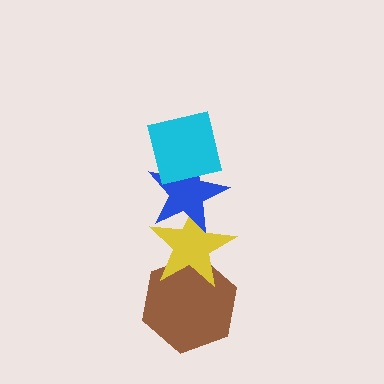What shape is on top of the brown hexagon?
The yellow star is on top of the brown hexagon.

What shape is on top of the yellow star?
The blue star is on top of the yellow star.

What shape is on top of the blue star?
The cyan square is on top of the blue star.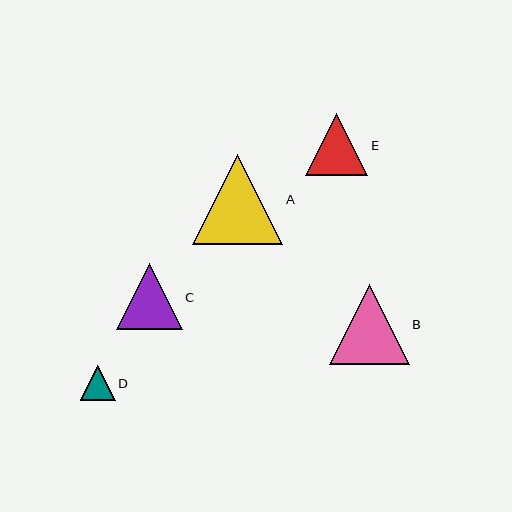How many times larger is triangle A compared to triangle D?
Triangle A is approximately 2.6 times the size of triangle D.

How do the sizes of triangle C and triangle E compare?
Triangle C and triangle E are approximately the same size.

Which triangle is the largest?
Triangle A is the largest with a size of approximately 90 pixels.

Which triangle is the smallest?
Triangle D is the smallest with a size of approximately 35 pixels.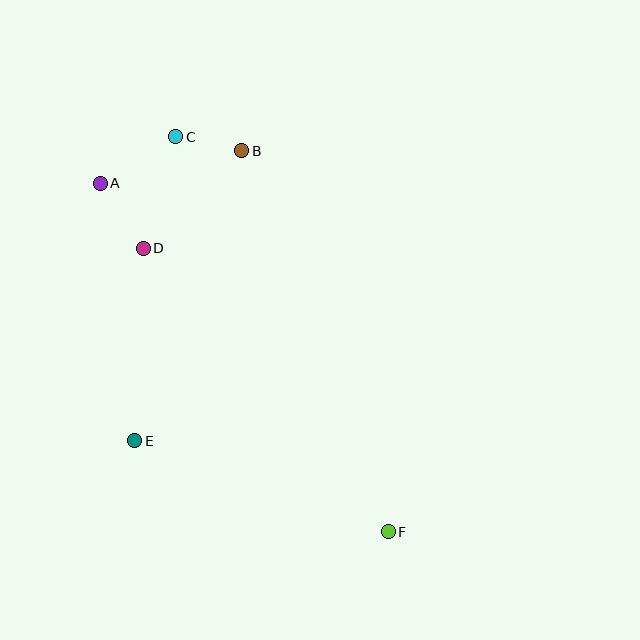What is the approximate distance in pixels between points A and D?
The distance between A and D is approximately 78 pixels.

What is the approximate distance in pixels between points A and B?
The distance between A and B is approximately 145 pixels.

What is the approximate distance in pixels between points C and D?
The distance between C and D is approximately 116 pixels.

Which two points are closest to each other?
Points B and C are closest to each other.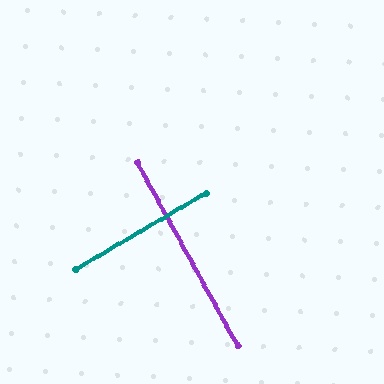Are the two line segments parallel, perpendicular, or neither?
Perpendicular — they meet at approximately 88°.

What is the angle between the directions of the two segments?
Approximately 88 degrees.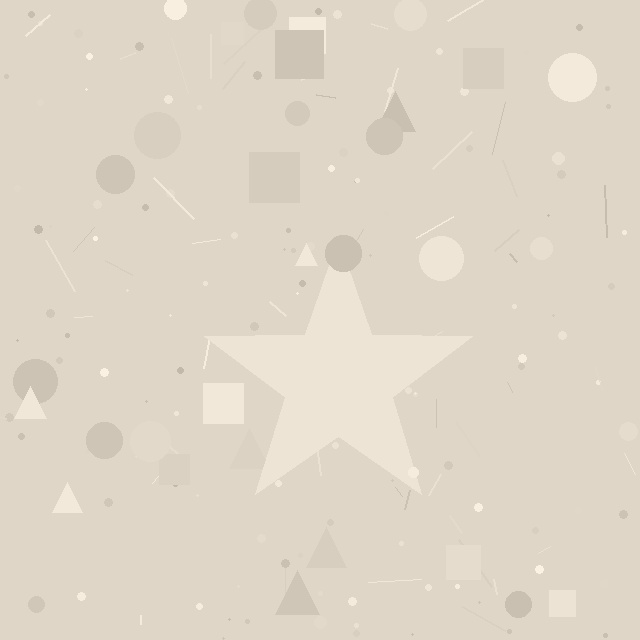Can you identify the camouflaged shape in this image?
The camouflaged shape is a star.